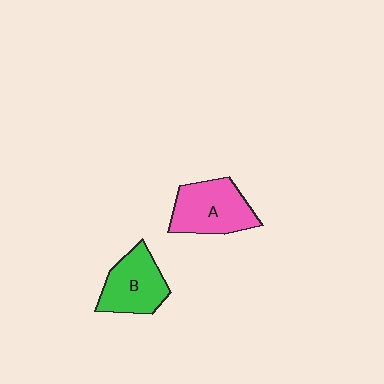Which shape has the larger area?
Shape A (pink).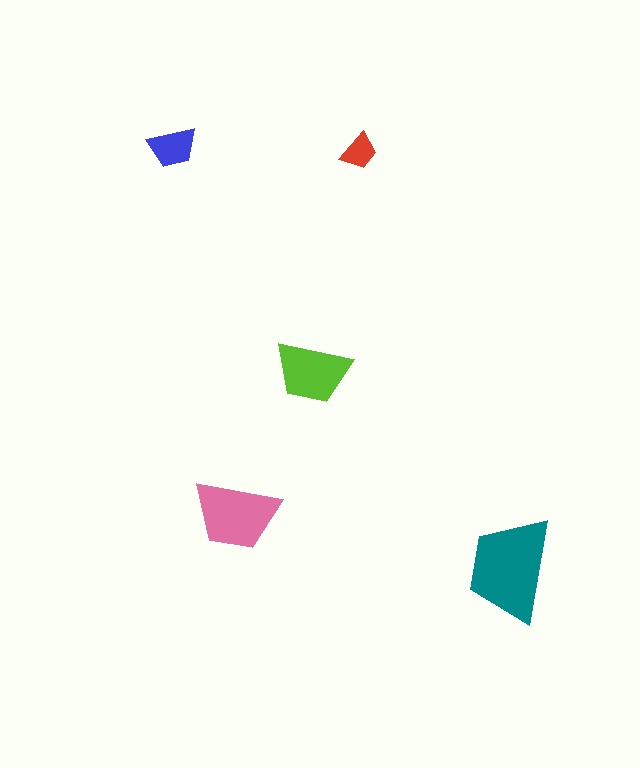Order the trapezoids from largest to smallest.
the teal one, the pink one, the lime one, the blue one, the red one.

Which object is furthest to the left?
The blue trapezoid is leftmost.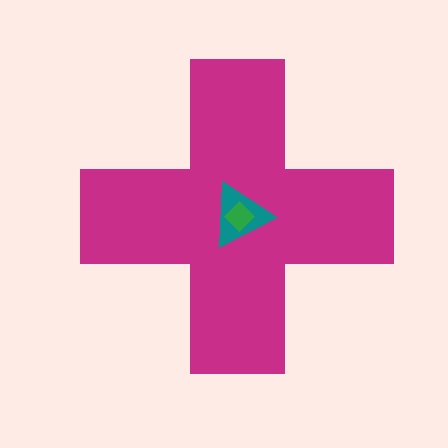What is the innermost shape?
The green diamond.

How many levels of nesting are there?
3.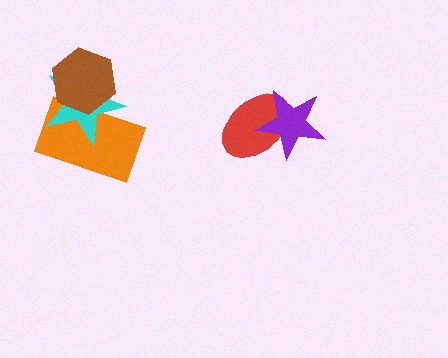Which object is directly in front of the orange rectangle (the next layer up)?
The cyan star is directly in front of the orange rectangle.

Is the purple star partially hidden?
No, no other shape covers it.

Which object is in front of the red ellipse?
The purple star is in front of the red ellipse.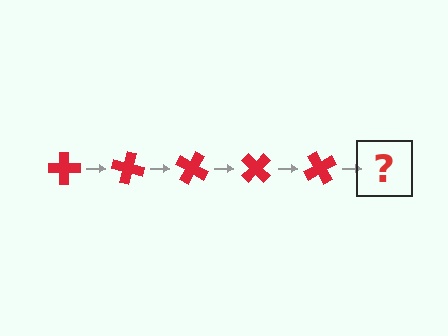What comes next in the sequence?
The next element should be a red cross rotated 75 degrees.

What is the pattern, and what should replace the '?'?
The pattern is that the cross rotates 15 degrees each step. The '?' should be a red cross rotated 75 degrees.